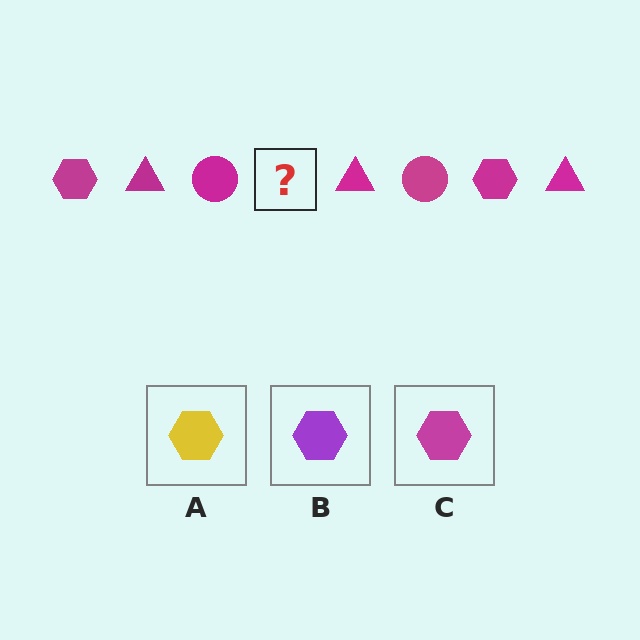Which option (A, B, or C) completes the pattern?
C.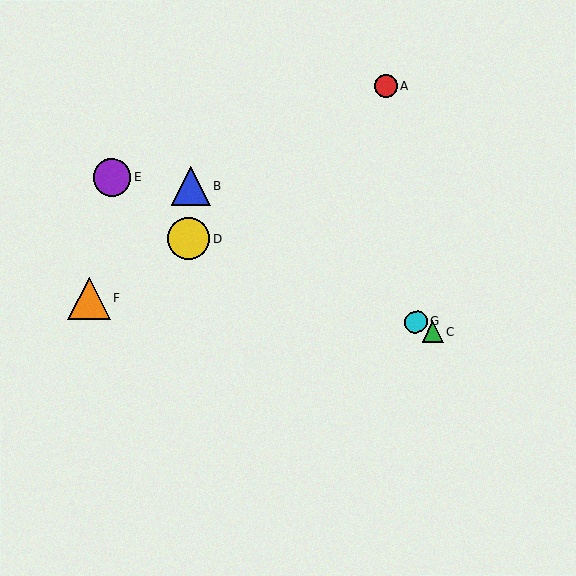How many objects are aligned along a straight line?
3 objects (B, C, G) are aligned along a straight line.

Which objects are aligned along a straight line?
Objects B, C, G are aligned along a straight line.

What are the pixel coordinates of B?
Object B is at (190, 186).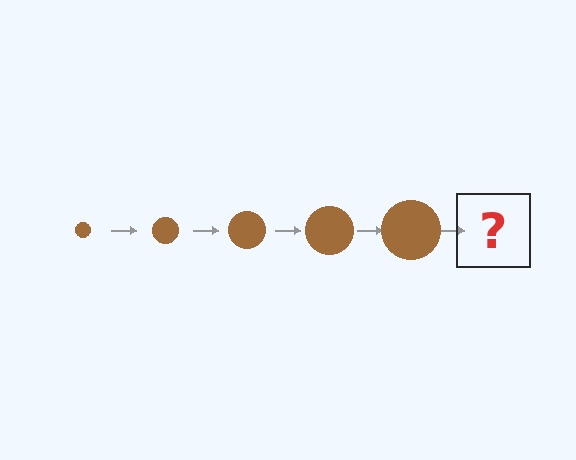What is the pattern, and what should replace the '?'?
The pattern is that the circle gets progressively larger each step. The '?' should be a brown circle, larger than the previous one.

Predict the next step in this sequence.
The next step is a brown circle, larger than the previous one.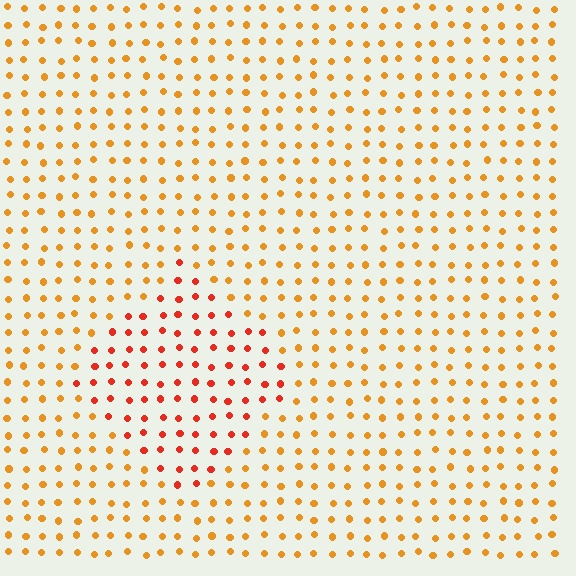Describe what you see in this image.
The image is filled with small orange elements in a uniform arrangement. A diamond-shaped region is visible where the elements are tinted to a slightly different hue, forming a subtle color boundary.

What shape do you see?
I see a diamond.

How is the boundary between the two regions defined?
The boundary is defined purely by a slight shift in hue (about 32 degrees). Spacing, size, and orientation are identical on both sides.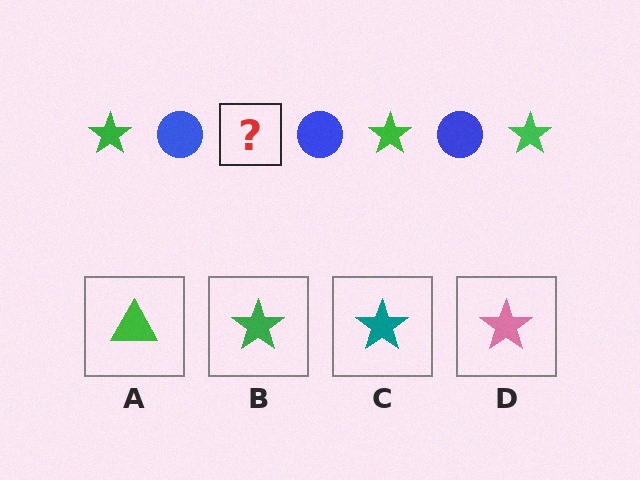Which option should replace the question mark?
Option B.